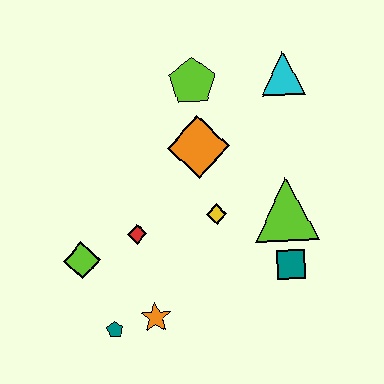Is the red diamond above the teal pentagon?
Yes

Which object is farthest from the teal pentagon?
The cyan triangle is farthest from the teal pentagon.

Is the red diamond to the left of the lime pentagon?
Yes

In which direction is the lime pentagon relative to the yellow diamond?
The lime pentagon is above the yellow diamond.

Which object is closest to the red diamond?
The lime diamond is closest to the red diamond.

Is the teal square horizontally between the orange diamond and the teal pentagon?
No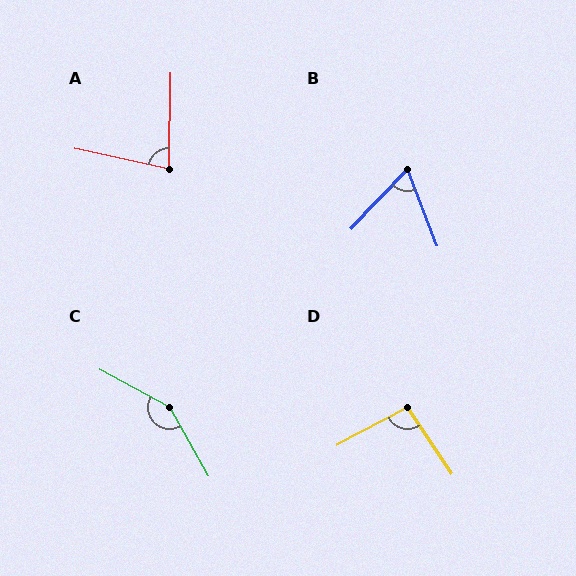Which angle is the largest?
C, at approximately 148 degrees.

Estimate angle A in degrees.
Approximately 79 degrees.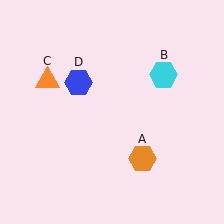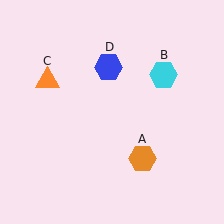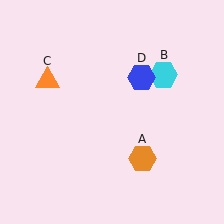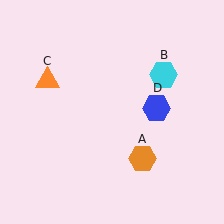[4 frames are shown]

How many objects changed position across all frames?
1 object changed position: blue hexagon (object D).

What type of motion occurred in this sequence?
The blue hexagon (object D) rotated clockwise around the center of the scene.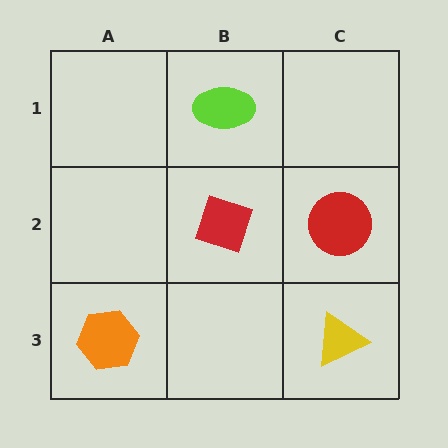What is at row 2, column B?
A red diamond.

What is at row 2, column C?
A red circle.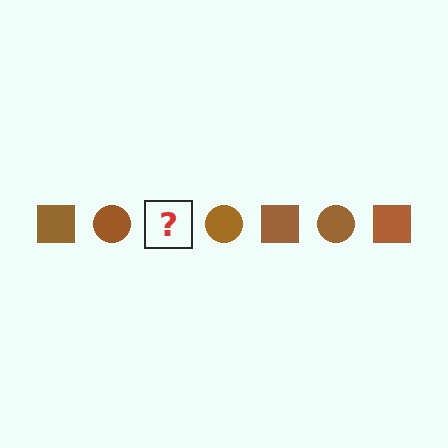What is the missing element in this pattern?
The missing element is a brown square.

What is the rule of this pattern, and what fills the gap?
The rule is that the pattern cycles through square, circle shapes in brown. The gap should be filled with a brown square.